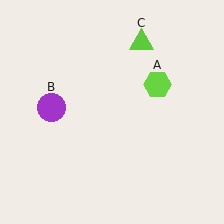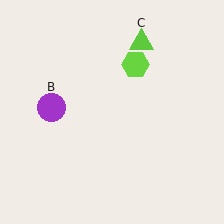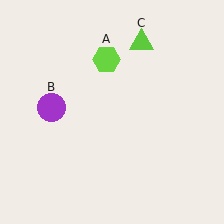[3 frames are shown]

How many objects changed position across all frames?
1 object changed position: lime hexagon (object A).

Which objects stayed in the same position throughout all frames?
Purple circle (object B) and lime triangle (object C) remained stationary.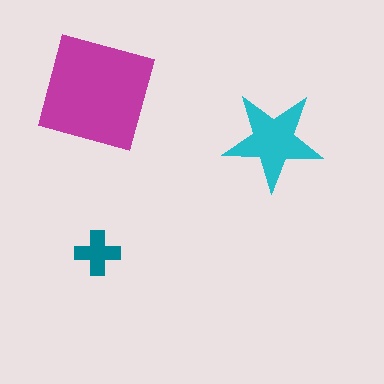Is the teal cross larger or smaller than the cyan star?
Smaller.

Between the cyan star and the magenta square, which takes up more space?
The magenta square.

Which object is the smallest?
The teal cross.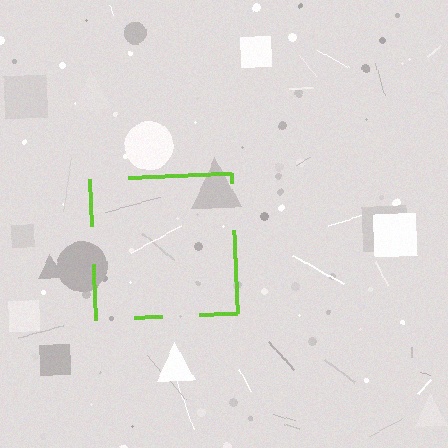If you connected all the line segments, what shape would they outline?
They would outline a square.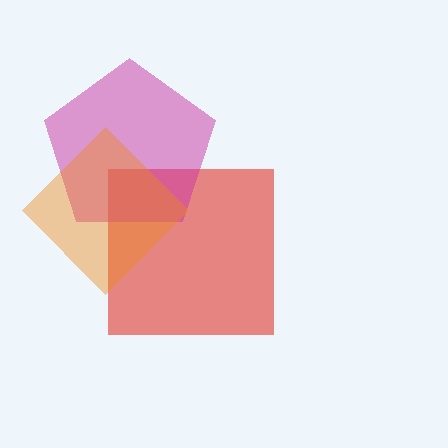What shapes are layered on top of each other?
The layered shapes are: a red square, a magenta pentagon, an orange diamond.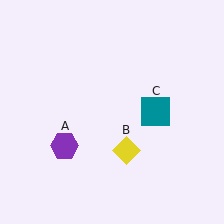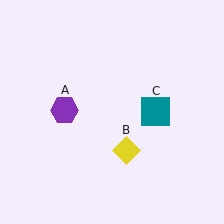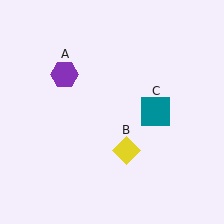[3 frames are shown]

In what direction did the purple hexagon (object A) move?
The purple hexagon (object A) moved up.